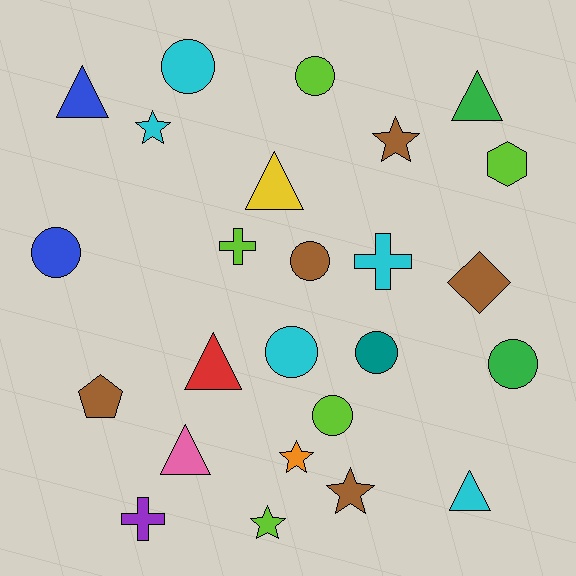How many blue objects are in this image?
There are 2 blue objects.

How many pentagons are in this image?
There is 1 pentagon.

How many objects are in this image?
There are 25 objects.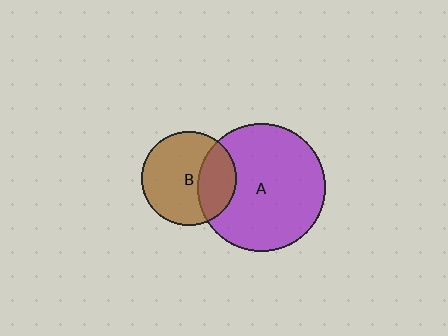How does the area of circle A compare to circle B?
Approximately 1.9 times.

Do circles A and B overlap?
Yes.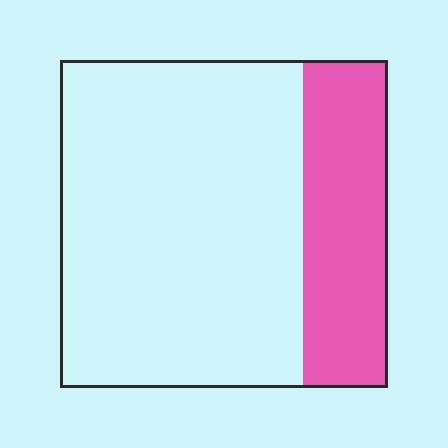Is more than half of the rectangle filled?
No.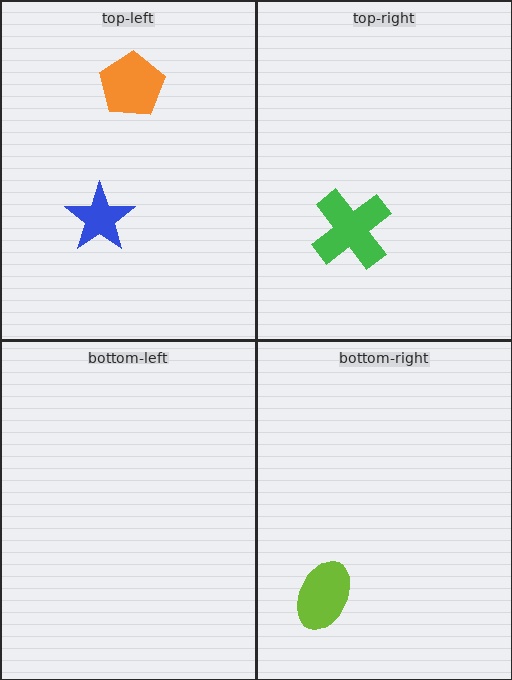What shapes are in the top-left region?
The orange pentagon, the blue star.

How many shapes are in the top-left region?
2.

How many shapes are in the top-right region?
1.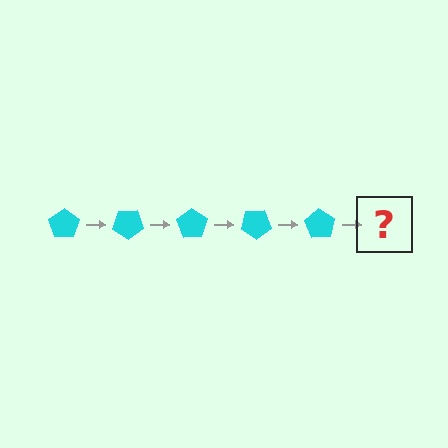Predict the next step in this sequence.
The next step is a cyan pentagon rotated 175 degrees.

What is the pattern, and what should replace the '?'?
The pattern is that the pentagon rotates 35 degrees each step. The '?' should be a cyan pentagon rotated 175 degrees.